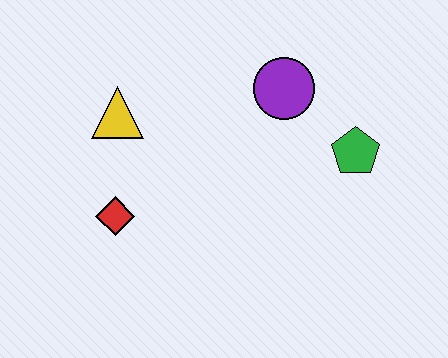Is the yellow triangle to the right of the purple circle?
No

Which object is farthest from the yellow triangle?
The green pentagon is farthest from the yellow triangle.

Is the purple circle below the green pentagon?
No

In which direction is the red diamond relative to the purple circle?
The red diamond is to the left of the purple circle.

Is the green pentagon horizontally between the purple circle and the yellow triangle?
No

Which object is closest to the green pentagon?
The purple circle is closest to the green pentagon.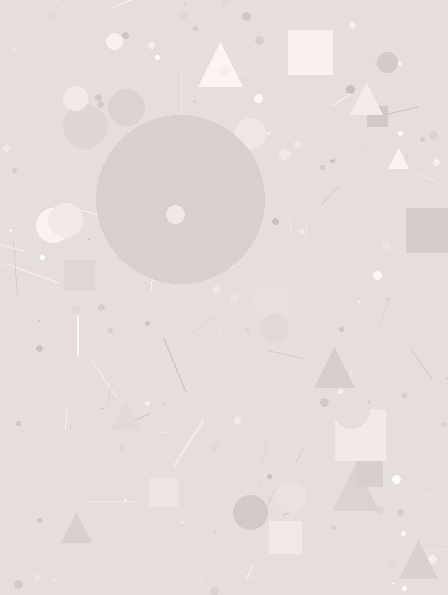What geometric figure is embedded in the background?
A circle is embedded in the background.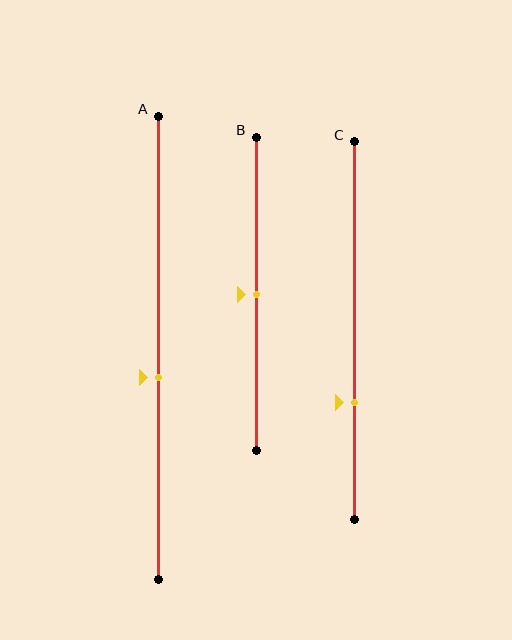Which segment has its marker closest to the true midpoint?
Segment B has its marker closest to the true midpoint.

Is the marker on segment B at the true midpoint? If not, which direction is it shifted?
Yes, the marker on segment B is at the true midpoint.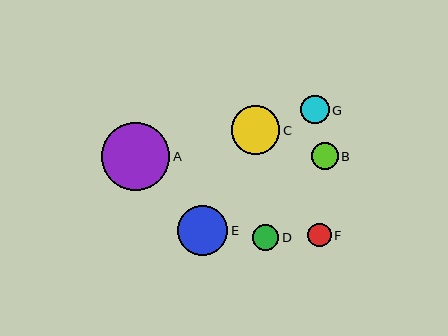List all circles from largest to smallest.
From largest to smallest: A, E, C, G, B, D, F.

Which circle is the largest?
Circle A is the largest with a size of approximately 68 pixels.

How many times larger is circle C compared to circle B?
Circle C is approximately 1.8 times the size of circle B.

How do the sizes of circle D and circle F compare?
Circle D and circle F are approximately the same size.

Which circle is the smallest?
Circle F is the smallest with a size of approximately 24 pixels.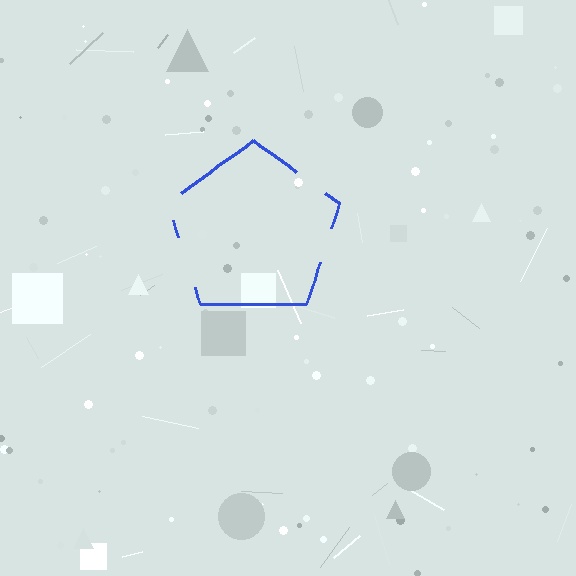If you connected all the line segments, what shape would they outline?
They would outline a pentagon.